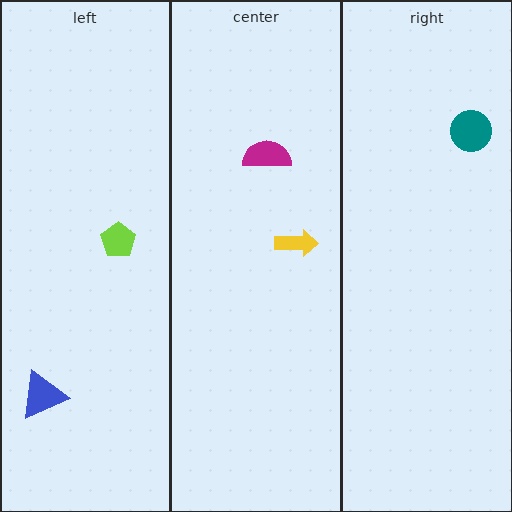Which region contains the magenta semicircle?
The center region.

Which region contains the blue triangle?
The left region.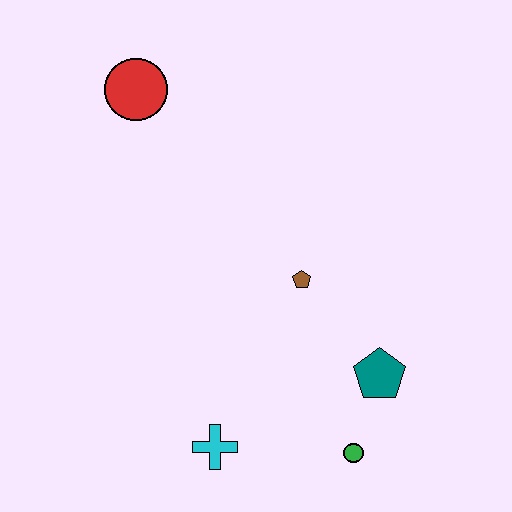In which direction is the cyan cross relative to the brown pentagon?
The cyan cross is below the brown pentagon.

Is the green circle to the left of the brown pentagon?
No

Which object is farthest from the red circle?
The green circle is farthest from the red circle.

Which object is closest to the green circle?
The teal pentagon is closest to the green circle.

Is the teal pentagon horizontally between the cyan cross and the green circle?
No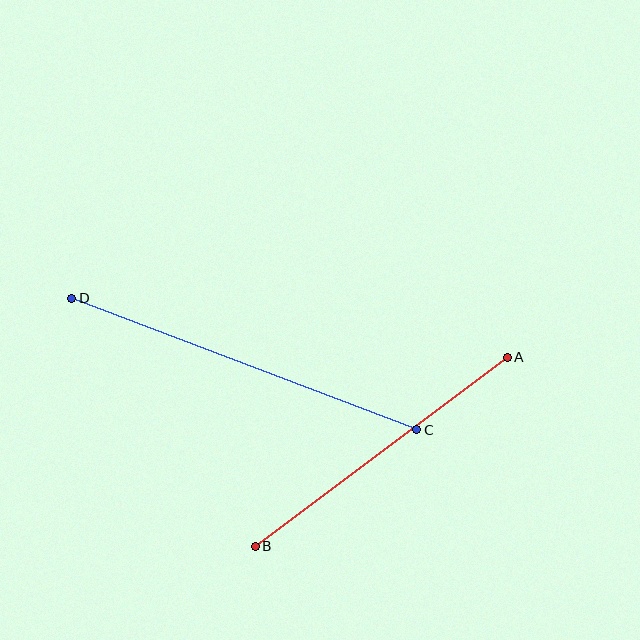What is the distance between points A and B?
The distance is approximately 315 pixels.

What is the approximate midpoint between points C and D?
The midpoint is at approximately (244, 364) pixels.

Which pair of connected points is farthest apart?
Points C and D are farthest apart.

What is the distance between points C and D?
The distance is approximately 369 pixels.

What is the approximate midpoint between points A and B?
The midpoint is at approximately (381, 452) pixels.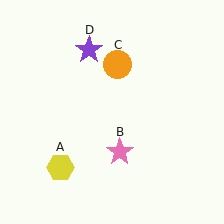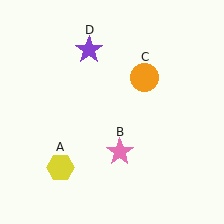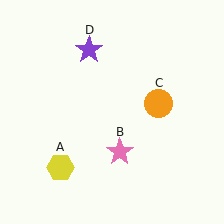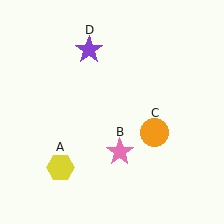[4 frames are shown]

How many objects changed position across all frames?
1 object changed position: orange circle (object C).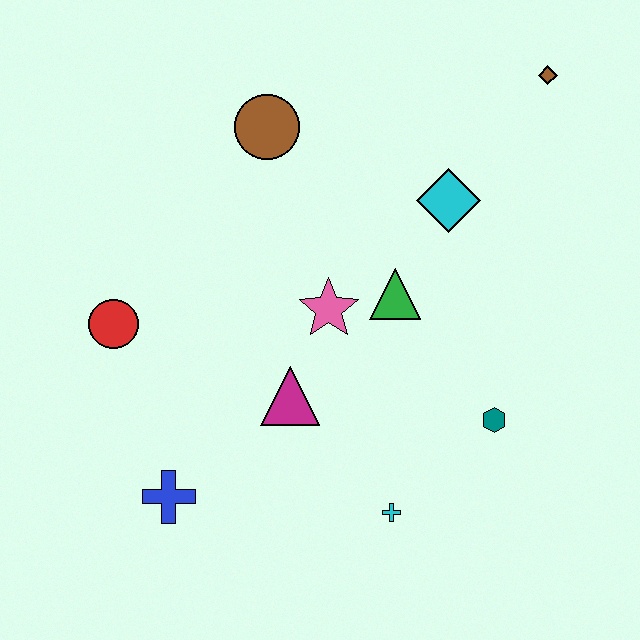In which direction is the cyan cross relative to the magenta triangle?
The cyan cross is below the magenta triangle.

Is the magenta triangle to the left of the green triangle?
Yes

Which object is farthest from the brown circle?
The cyan cross is farthest from the brown circle.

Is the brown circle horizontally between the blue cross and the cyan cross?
Yes